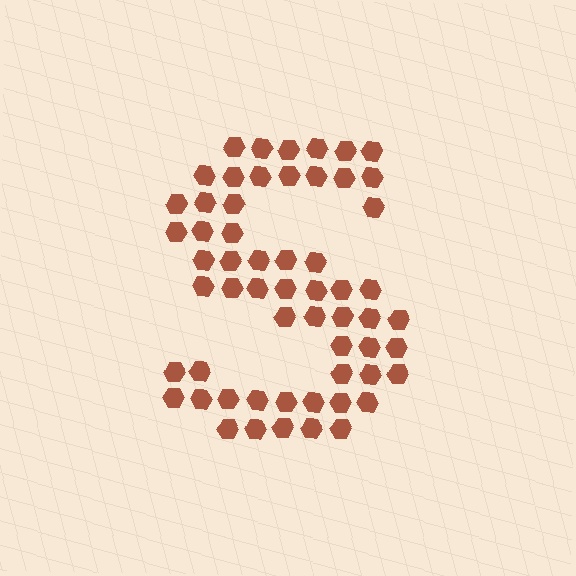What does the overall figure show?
The overall figure shows the letter S.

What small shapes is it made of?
It is made of small hexagons.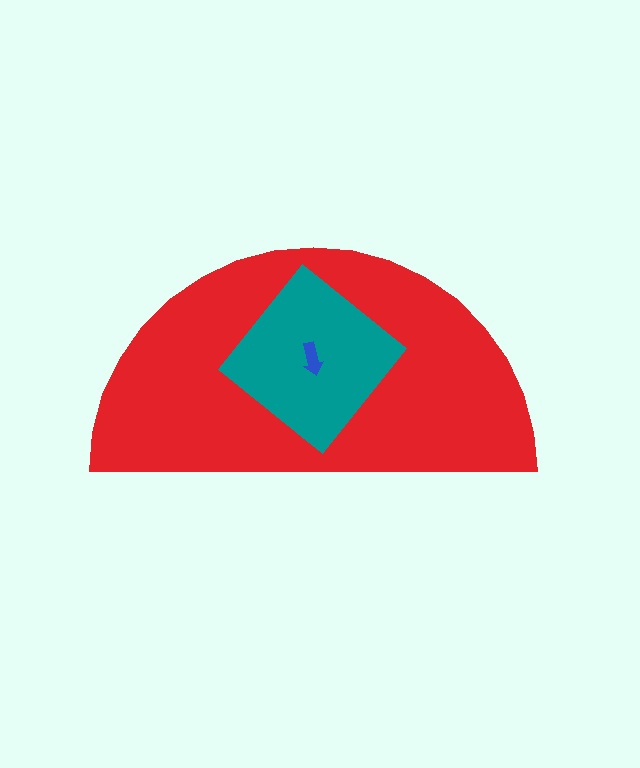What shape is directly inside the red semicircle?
The teal diamond.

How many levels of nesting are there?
3.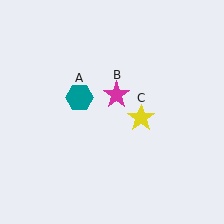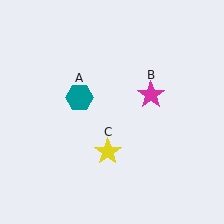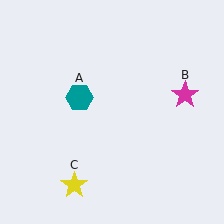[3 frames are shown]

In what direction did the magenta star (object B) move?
The magenta star (object B) moved right.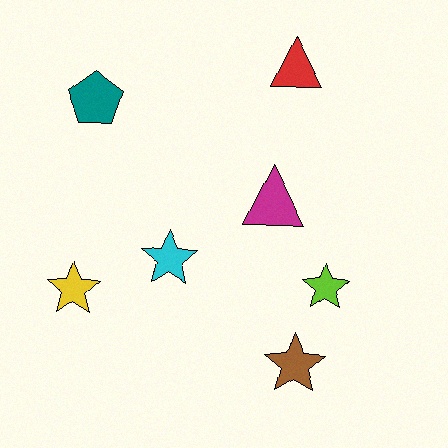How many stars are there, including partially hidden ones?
There are 4 stars.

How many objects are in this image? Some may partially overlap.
There are 7 objects.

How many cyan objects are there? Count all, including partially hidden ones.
There is 1 cyan object.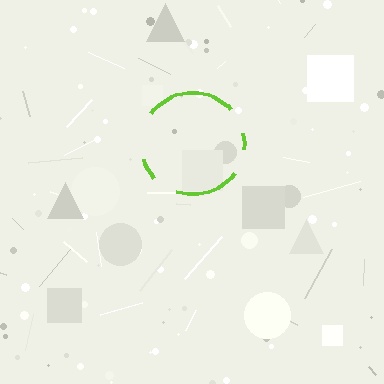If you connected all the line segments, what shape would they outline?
They would outline a circle.